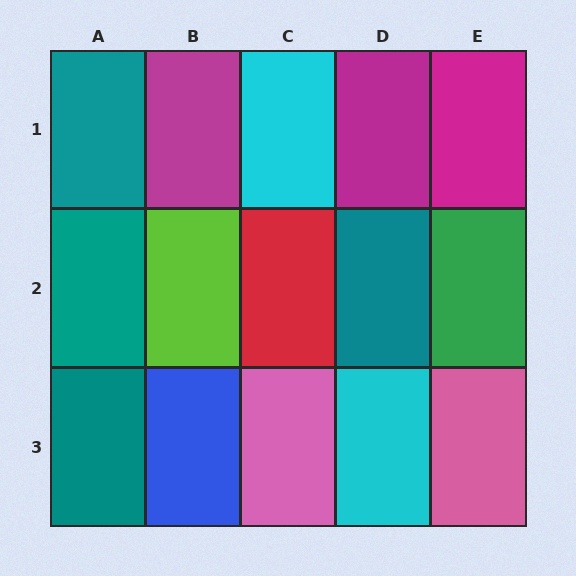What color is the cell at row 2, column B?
Lime.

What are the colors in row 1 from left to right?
Teal, magenta, cyan, magenta, magenta.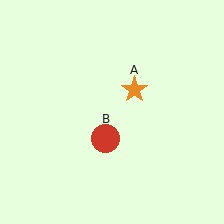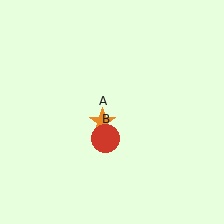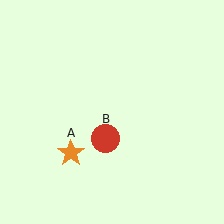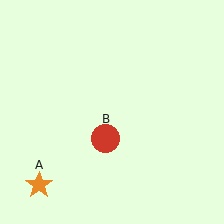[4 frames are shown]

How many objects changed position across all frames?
1 object changed position: orange star (object A).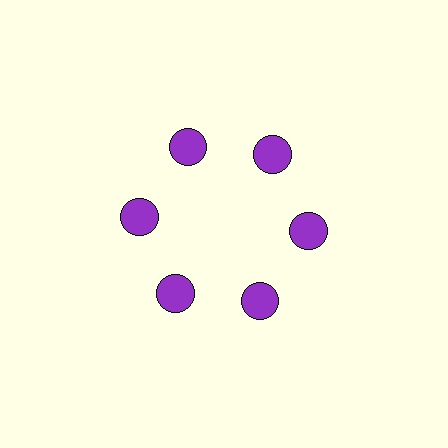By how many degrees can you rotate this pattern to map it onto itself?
The pattern maps onto itself every 60 degrees of rotation.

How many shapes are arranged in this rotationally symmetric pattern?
There are 6 shapes, arranged in 6 groups of 1.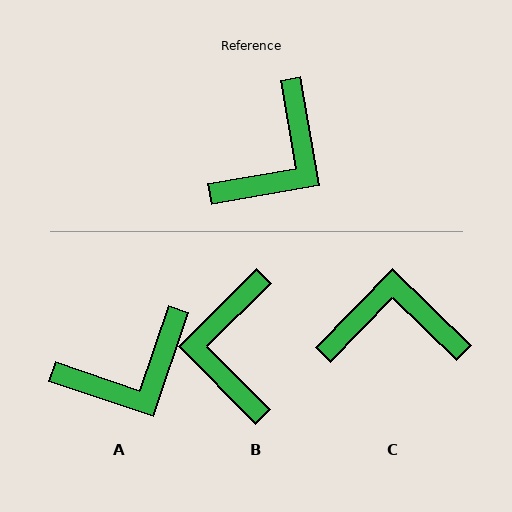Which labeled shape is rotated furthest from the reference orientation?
B, about 145 degrees away.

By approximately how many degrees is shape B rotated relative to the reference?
Approximately 145 degrees clockwise.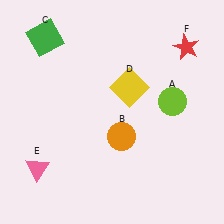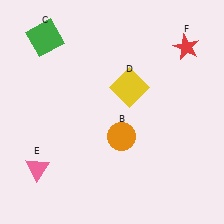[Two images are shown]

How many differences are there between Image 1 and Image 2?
There is 1 difference between the two images.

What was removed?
The lime circle (A) was removed in Image 2.